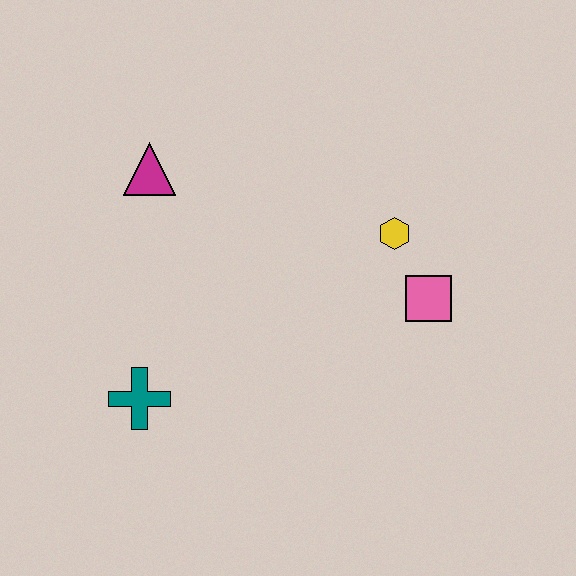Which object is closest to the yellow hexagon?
The pink square is closest to the yellow hexagon.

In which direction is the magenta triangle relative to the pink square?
The magenta triangle is to the left of the pink square.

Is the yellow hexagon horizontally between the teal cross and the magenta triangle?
No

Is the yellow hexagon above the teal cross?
Yes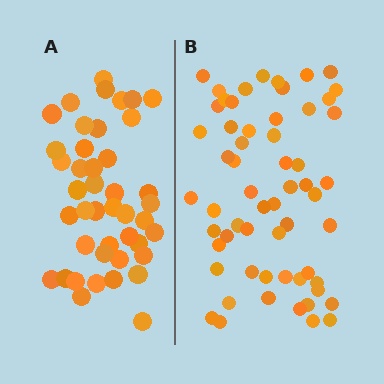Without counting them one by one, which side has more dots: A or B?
Region B (the right region) has more dots.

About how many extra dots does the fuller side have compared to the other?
Region B has approximately 15 more dots than region A.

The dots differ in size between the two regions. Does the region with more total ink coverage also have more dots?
No. Region A has more total ink coverage because its dots are larger, but region B actually contains more individual dots. Total area can be misleading — the number of items is what matters here.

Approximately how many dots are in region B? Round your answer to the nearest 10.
About 60 dots. (The exact count is 59, which rounds to 60.)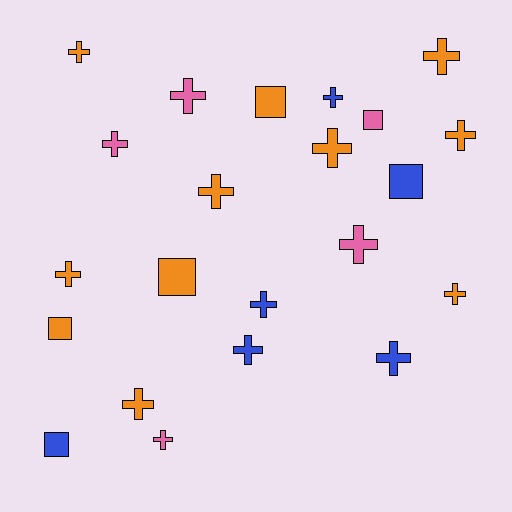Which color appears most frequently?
Orange, with 11 objects.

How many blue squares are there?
There are 2 blue squares.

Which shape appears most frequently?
Cross, with 16 objects.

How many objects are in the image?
There are 22 objects.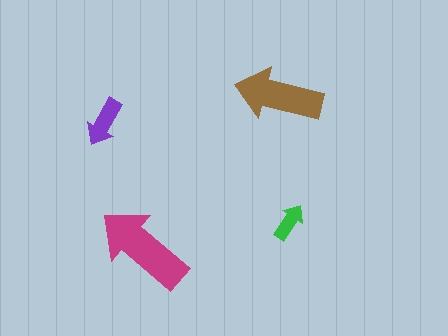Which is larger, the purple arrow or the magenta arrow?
The magenta one.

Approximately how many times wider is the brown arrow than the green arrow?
About 2.5 times wider.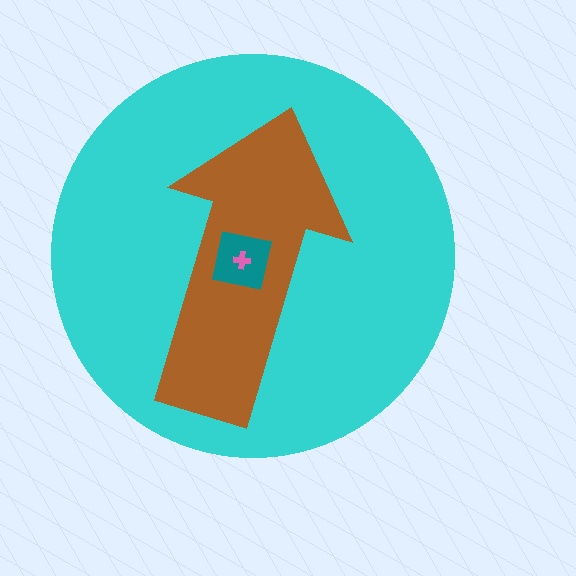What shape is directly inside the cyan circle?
The brown arrow.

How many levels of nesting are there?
4.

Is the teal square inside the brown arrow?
Yes.